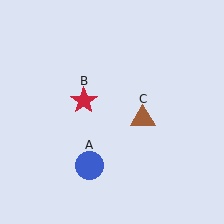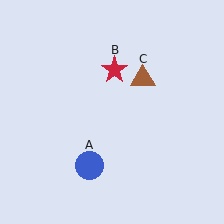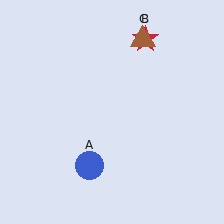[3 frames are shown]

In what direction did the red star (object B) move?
The red star (object B) moved up and to the right.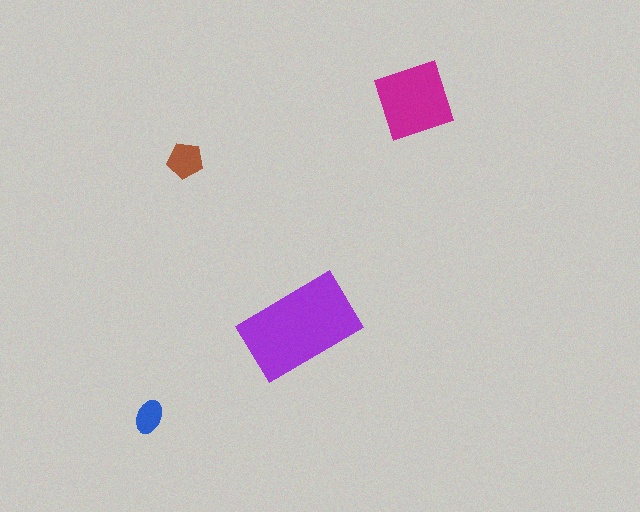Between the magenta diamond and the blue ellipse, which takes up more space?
The magenta diamond.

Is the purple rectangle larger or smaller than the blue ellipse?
Larger.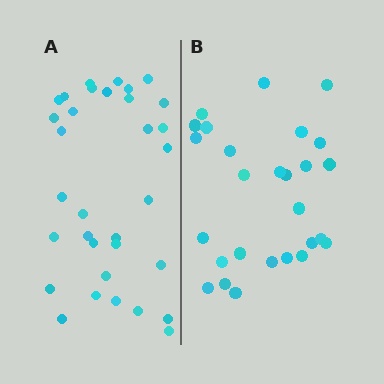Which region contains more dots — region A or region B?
Region A (the left region) has more dots.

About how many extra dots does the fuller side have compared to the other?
Region A has about 6 more dots than region B.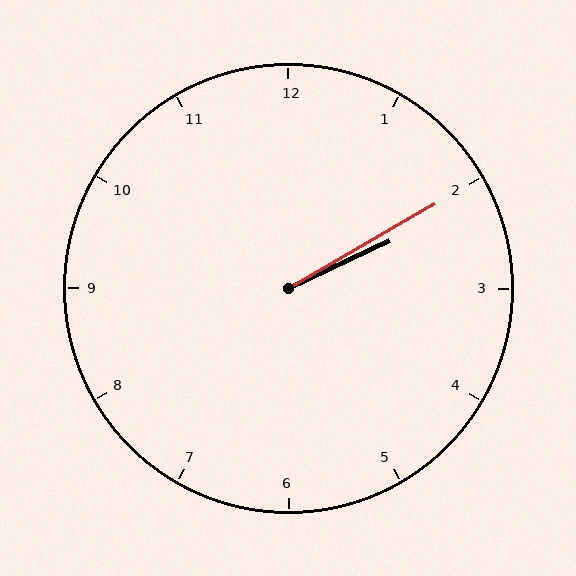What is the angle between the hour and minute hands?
Approximately 5 degrees.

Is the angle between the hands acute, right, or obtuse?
It is acute.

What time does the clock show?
2:10.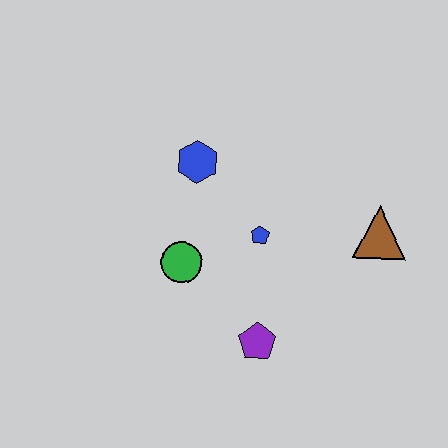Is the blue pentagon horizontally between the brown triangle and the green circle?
Yes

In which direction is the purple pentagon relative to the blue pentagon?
The purple pentagon is below the blue pentagon.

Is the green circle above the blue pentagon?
No